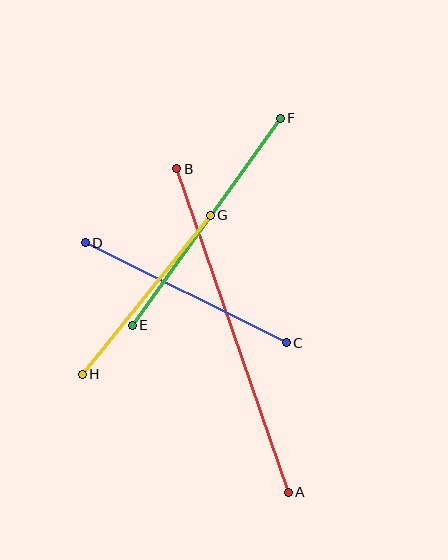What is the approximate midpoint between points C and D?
The midpoint is at approximately (186, 293) pixels.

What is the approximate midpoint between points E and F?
The midpoint is at approximately (206, 222) pixels.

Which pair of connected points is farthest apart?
Points A and B are farthest apart.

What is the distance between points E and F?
The distance is approximately 254 pixels.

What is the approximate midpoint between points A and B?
The midpoint is at approximately (233, 330) pixels.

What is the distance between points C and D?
The distance is approximately 224 pixels.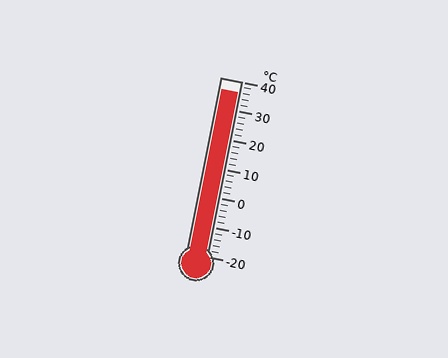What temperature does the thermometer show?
The thermometer shows approximately 36°C.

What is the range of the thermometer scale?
The thermometer scale ranges from -20°C to 40°C.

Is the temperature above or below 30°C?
The temperature is above 30°C.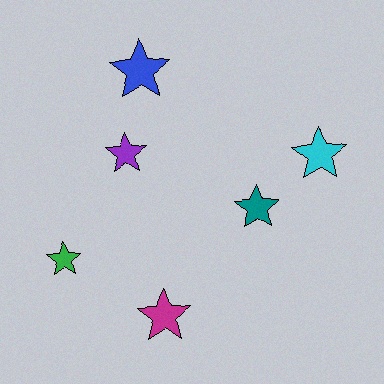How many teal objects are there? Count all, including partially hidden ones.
There is 1 teal object.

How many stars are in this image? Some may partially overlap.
There are 6 stars.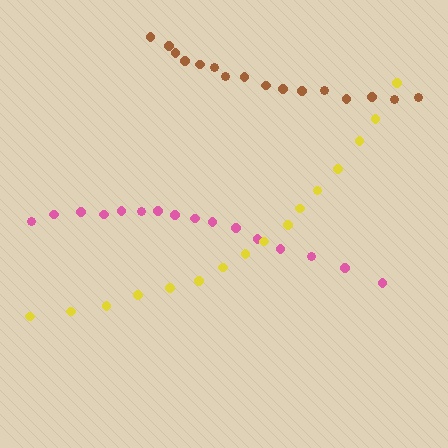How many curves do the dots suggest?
There are 3 distinct paths.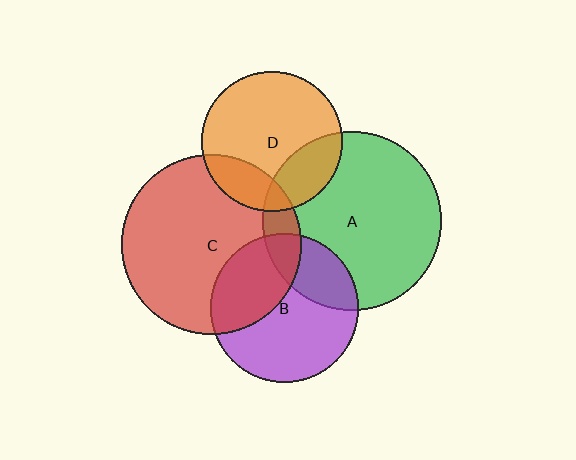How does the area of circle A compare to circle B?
Approximately 1.5 times.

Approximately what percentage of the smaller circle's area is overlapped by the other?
Approximately 10%.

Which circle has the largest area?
Circle C (red).